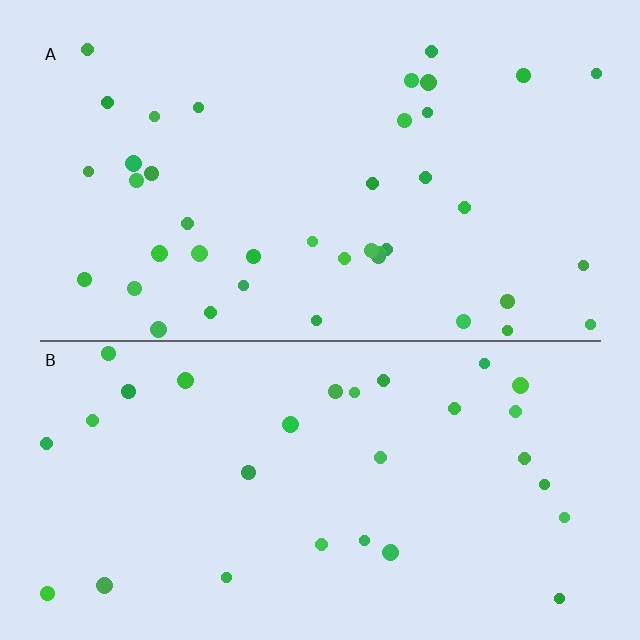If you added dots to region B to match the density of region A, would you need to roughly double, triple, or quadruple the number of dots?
Approximately double.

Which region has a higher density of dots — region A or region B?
A (the top).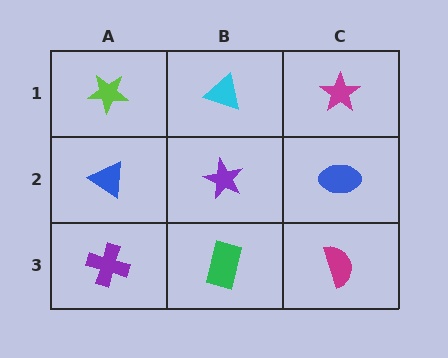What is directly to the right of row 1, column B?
A magenta star.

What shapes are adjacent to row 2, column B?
A cyan triangle (row 1, column B), a green rectangle (row 3, column B), a blue triangle (row 2, column A), a blue ellipse (row 2, column C).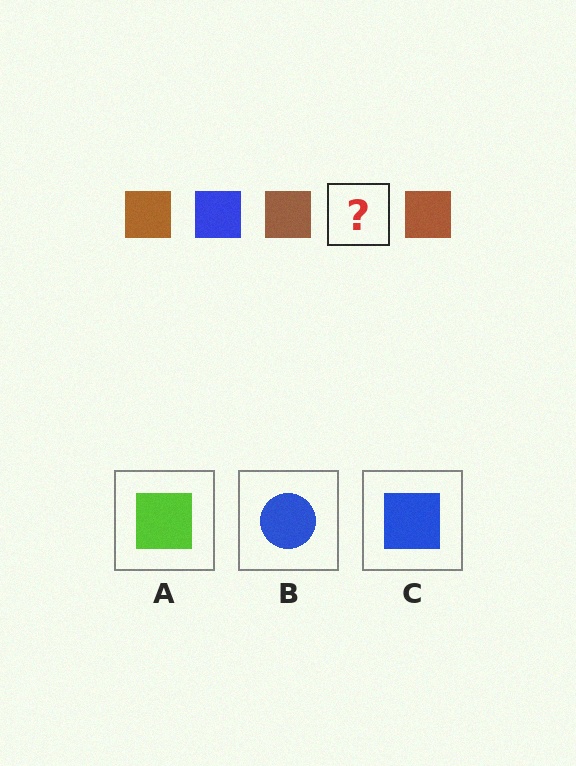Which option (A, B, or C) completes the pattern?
C.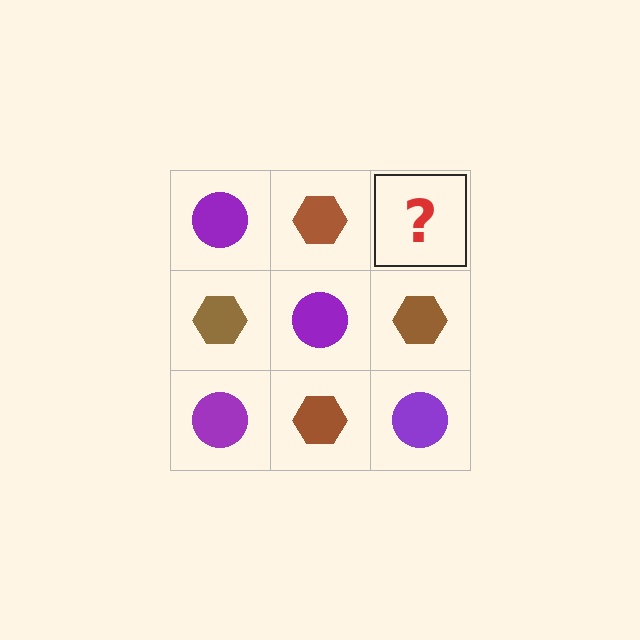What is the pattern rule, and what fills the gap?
The rule is that it alternates purple circle and brown hexagon in a checkerboard pattern. The gap should be filled with a purple circle.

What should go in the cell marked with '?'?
The missing cell should contain a purple circle.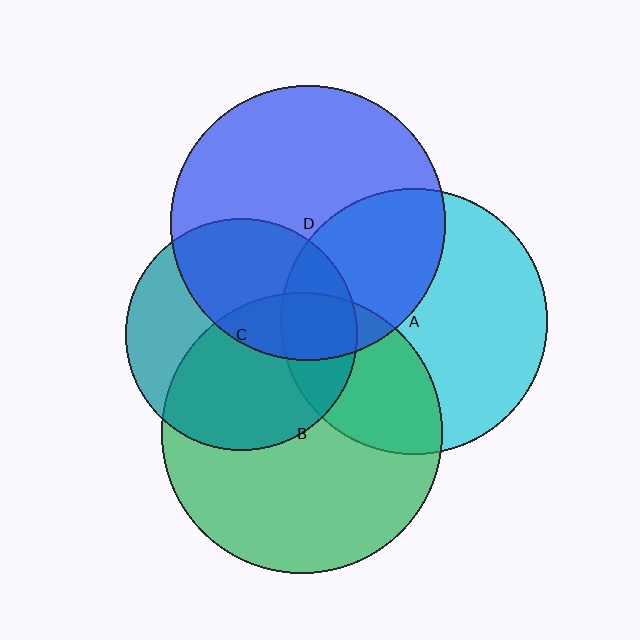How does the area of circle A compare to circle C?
Approximately 1.3 times.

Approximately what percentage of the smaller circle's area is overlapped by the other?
Approximately 15%.